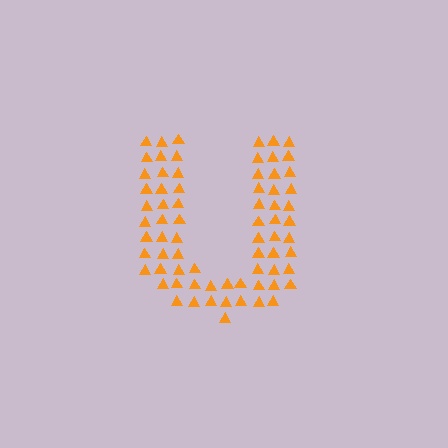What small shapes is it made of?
It is made of small triangles.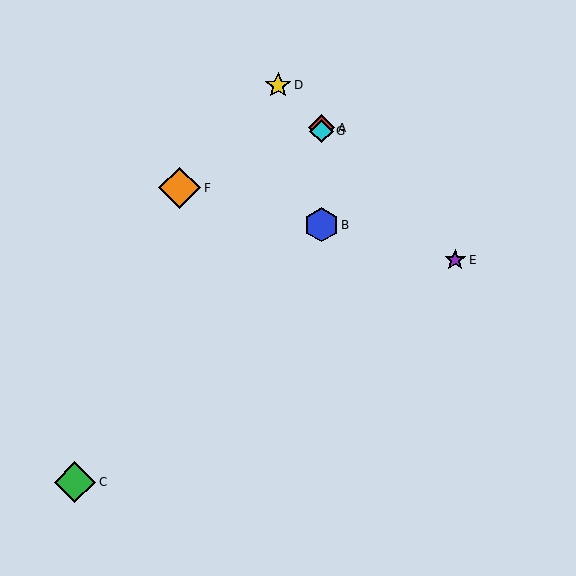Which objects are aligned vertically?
Objects A, B, G are aligned vertically.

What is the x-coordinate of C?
Object C is at x≈75.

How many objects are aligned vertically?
3 objects (A, B, G) are aligned vertically.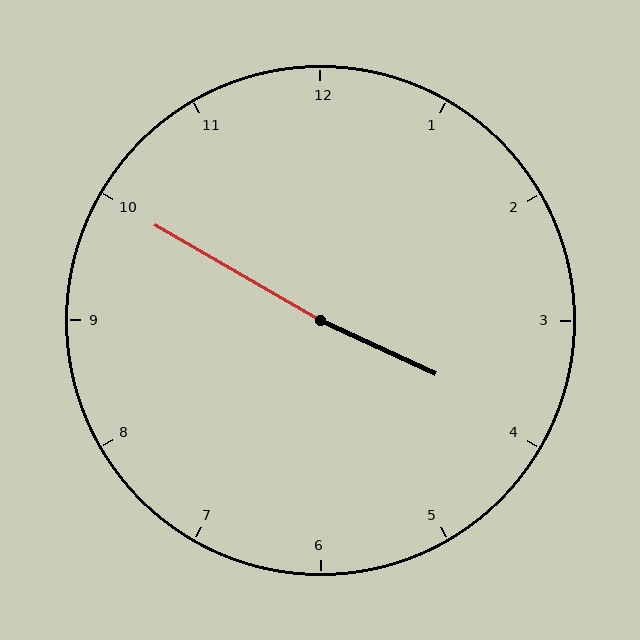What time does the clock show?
3:50.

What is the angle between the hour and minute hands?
Approximately 175 degrees.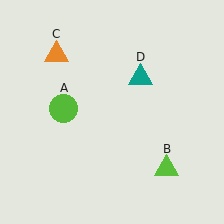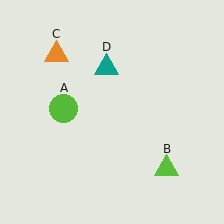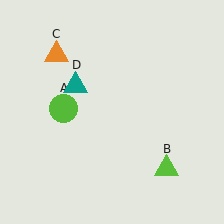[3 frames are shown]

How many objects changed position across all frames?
1 object changed position: teal triangle (object D).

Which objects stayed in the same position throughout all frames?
Lime circle (object A) and lime triangle (object B) and orange triangle (object C) remained stationary.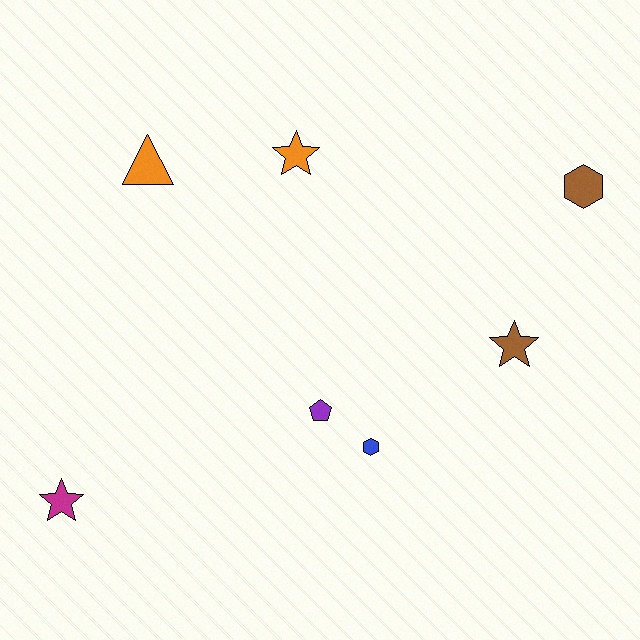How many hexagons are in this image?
There are 2 hexagons.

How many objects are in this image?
There are 7 objects.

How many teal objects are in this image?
There are no teal objects.